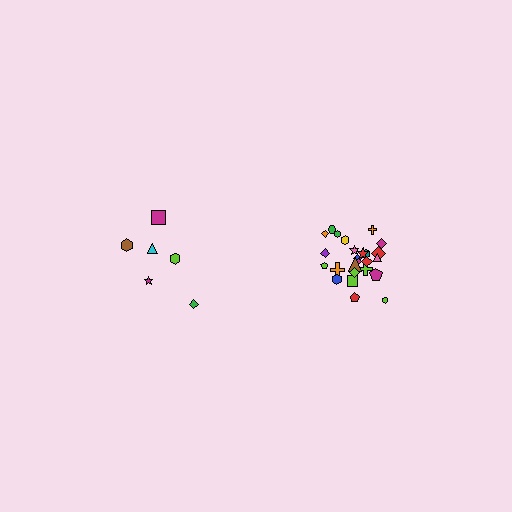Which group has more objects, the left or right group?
The right group.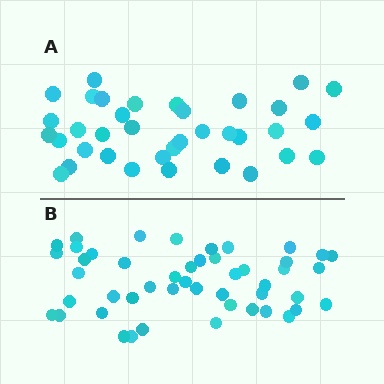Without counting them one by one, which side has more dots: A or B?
Region B (the bottom region) has more dots.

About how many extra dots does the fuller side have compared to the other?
Region B has roughly 12 or so more dots than region A.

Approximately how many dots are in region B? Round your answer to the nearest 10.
About 50 dots. (The exact count is 48, which rounds to 50.)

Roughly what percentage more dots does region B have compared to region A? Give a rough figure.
About 35% more.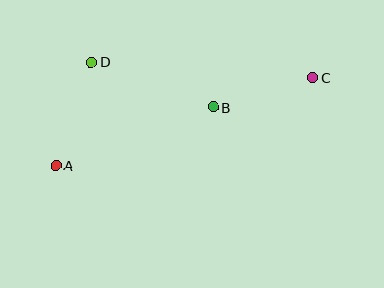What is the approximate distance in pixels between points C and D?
The distance between C and D is approximately 222 pixels.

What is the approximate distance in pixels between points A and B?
The distance between A and B is approximately 168 pixels.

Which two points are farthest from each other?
Points A and C are farthest from each other.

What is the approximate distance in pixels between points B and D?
The distance between B and D is approximately 130 pixels.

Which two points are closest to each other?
Points B and C are closest to each other.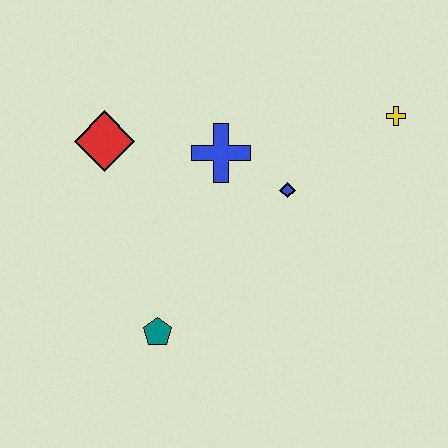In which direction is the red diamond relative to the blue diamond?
The red diamond is to the left of the blue diamond.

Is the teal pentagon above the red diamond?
No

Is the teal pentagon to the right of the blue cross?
No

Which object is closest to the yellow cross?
The blue diamond is closest to the yellow cross.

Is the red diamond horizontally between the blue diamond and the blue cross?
No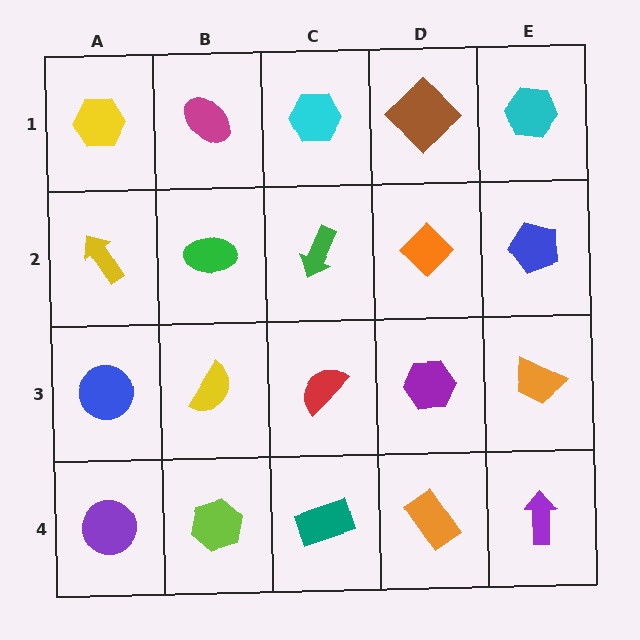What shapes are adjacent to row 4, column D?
A purple hexagon (row 3, column D), a teal rectangle (row 4, column C), a purple arrow (row 4, column E).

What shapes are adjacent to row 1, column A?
A yellow arrow (row 2, column A), a magenta ellipse (row 1, column B).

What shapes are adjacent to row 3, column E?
A blue pentagon (row 2, column E), a purple arrow (row 4, column E), a purple hexagon (row 3, column D).